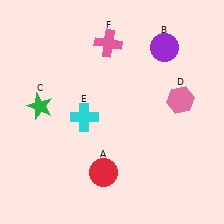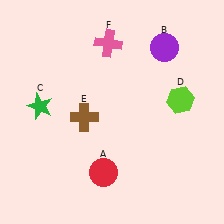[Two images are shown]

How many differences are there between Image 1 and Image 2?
There are 2 differences between the two images.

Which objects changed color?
D changed from pink to lime. E changed from cyan to brown.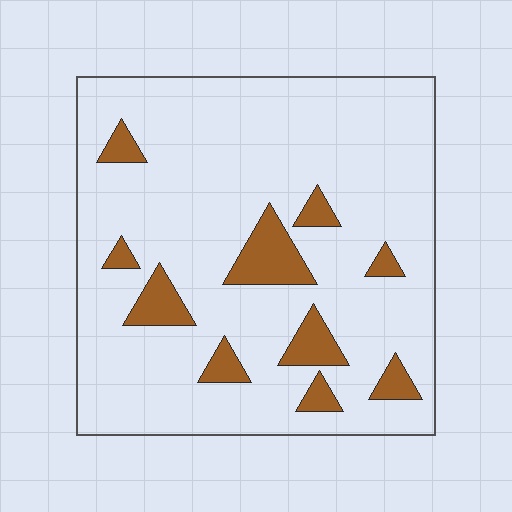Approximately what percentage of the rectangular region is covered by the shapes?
Approximately 15%.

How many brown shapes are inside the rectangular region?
10.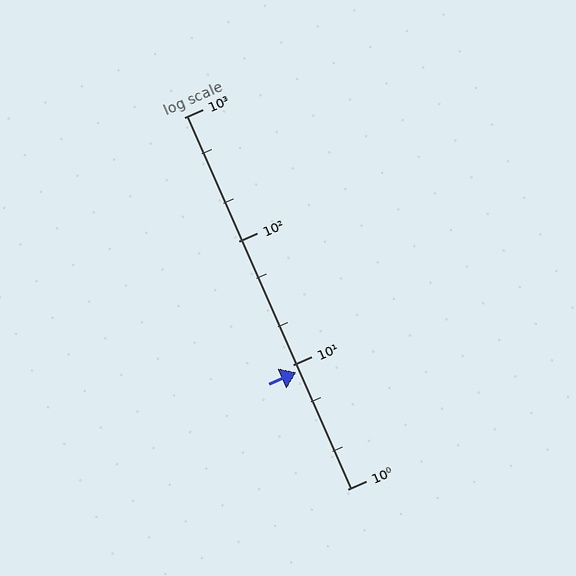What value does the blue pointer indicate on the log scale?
The pointer indicates approximately 8.8.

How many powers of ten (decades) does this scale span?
The scale spans 3 decades, from 1 to 1000.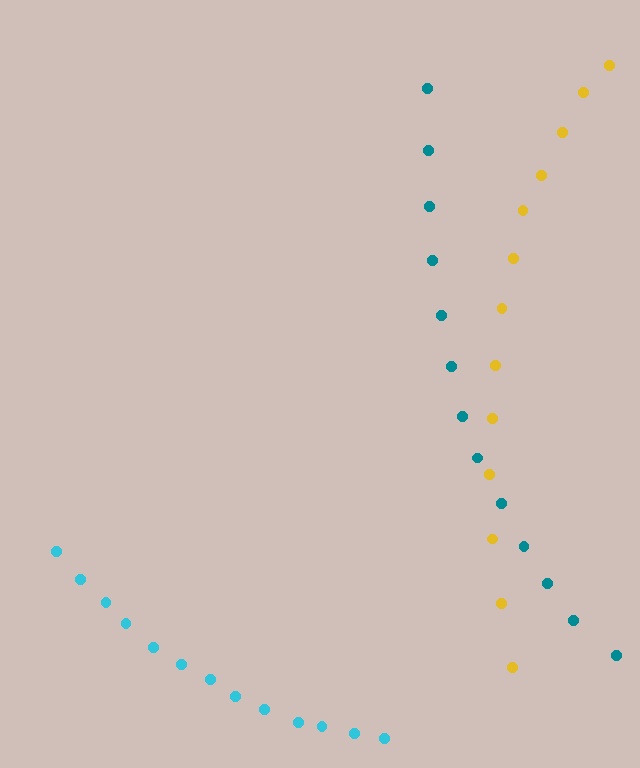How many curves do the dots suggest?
There are 3 distinct paths.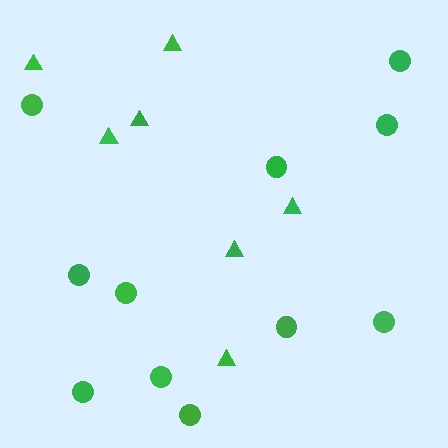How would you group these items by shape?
There are 2 groups: one group of triangles (7) and one group of circles (11).